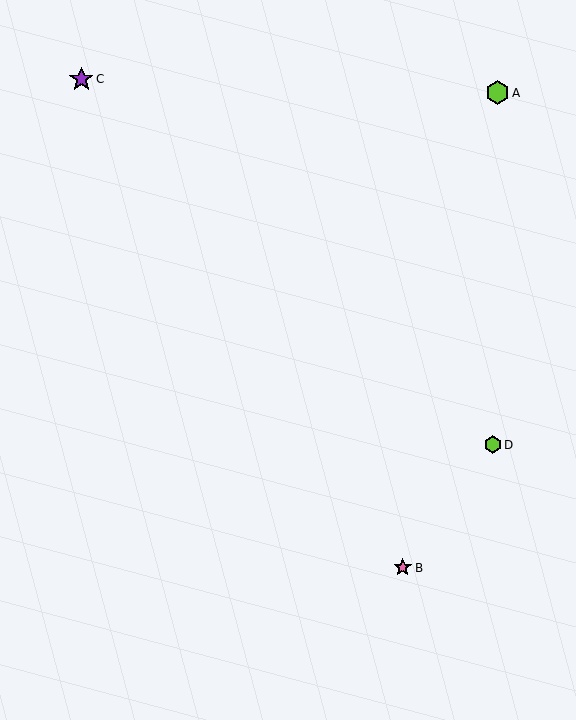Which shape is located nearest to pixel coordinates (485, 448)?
The lime hexagon (labeled D) at (493, 445) is nearest to that location.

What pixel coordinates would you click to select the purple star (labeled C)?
Click at (81, 79) to select the purple star C.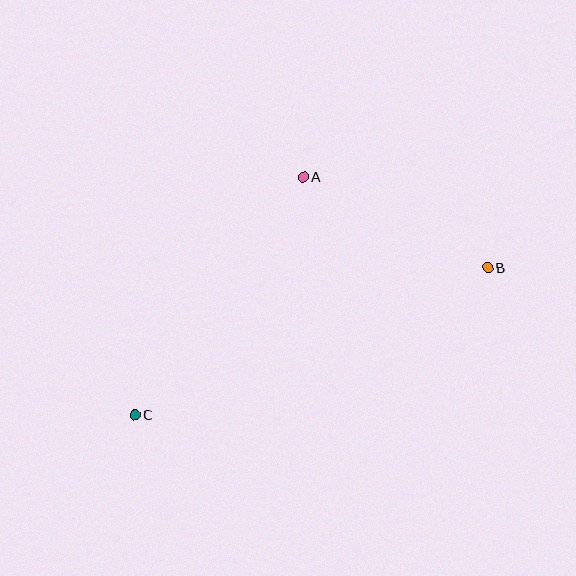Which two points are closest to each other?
Points A and B are closest to each other.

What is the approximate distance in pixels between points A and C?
The distance between A and C is approximately 291 pixels.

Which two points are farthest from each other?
Points B and C are farthest from each other.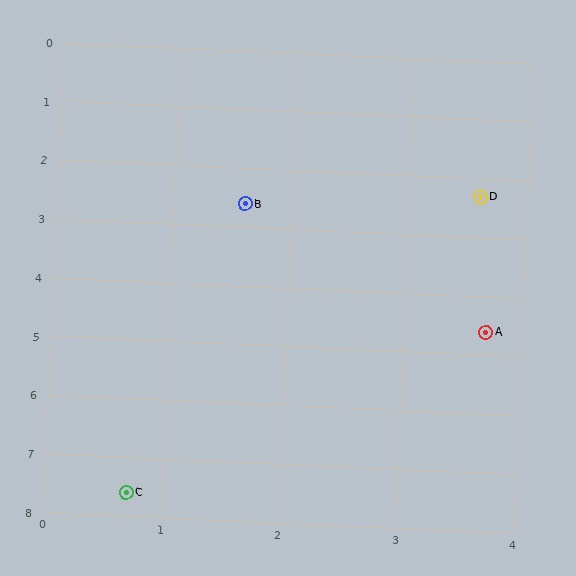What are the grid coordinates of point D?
Point D is at approximately (3.6, 2.3).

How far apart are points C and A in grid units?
Points C and A are about 4.2 grid units apart.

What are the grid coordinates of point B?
Point B is at approximately (1.6, 2.6).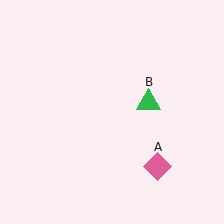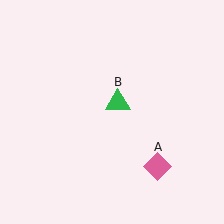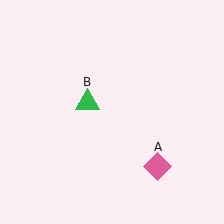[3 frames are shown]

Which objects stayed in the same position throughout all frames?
Pink diamond (object A) remained stationary.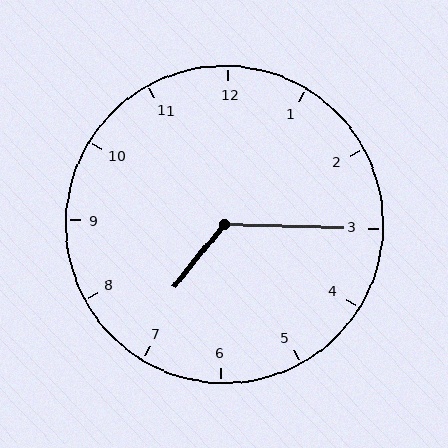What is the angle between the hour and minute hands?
Approximately 128 degrees.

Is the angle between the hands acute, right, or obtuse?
It is obtuse.